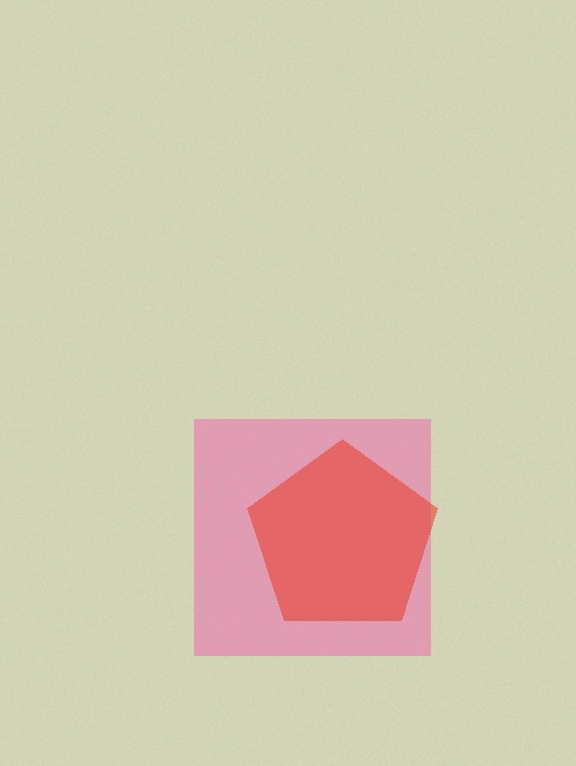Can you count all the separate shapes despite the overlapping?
Yes, there are 2 separate shapes.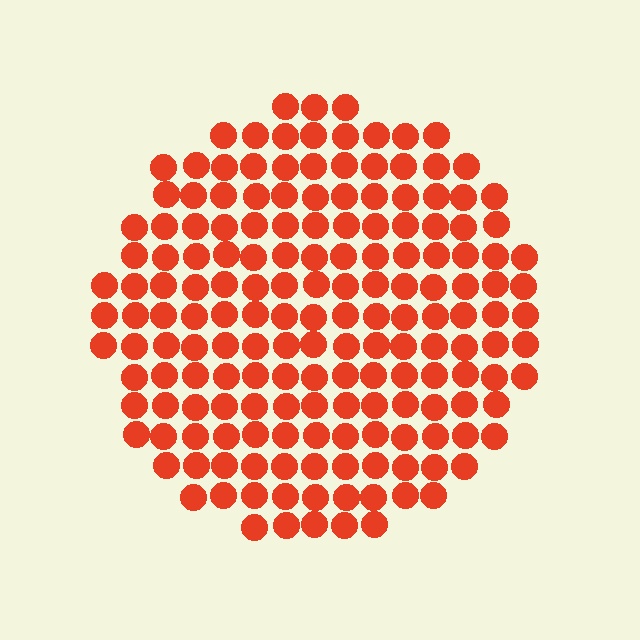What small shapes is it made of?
It is made of small circles.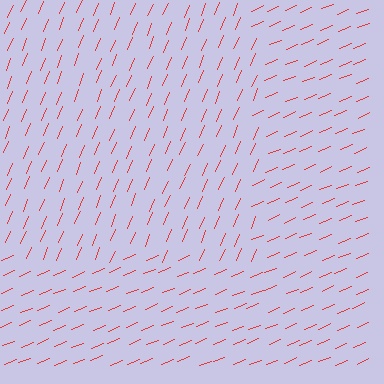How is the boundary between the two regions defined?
The boundary is defined purely by a change in line orientation (approximately 45 degrees difference). All lines are the same color and thickness.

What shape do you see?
I see a rectangle.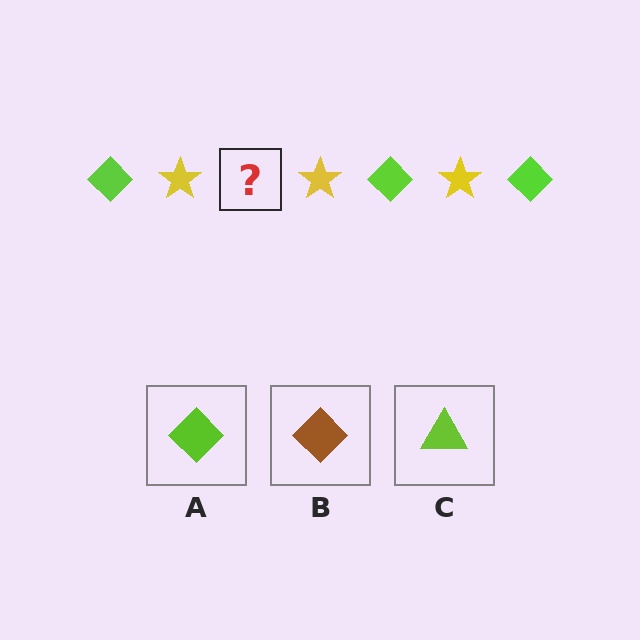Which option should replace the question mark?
Option A.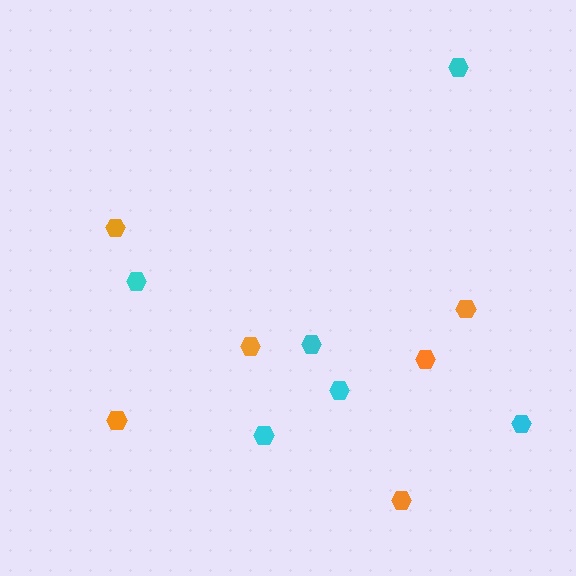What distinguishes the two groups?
There are 2 groups: one group of cyan hexagons (6) and one group of orange hexagons (6).